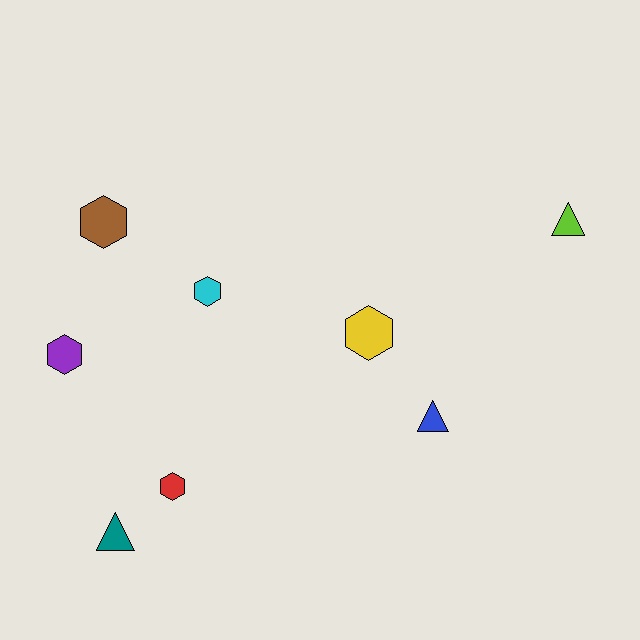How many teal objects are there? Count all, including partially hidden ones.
There is 1 teal object.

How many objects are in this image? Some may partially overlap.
There are 8 objects.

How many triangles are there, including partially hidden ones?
There are 3 triangles.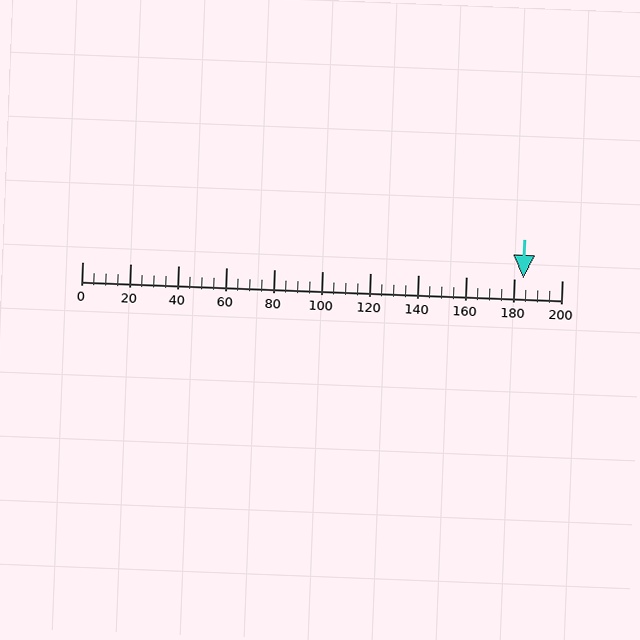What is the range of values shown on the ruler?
The ruler shows values from 0 to 200.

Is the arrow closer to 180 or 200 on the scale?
The arrow is closer to 180.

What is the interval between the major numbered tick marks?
The major tick marks are spaced 20 units apart.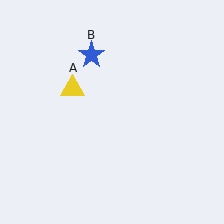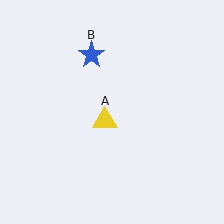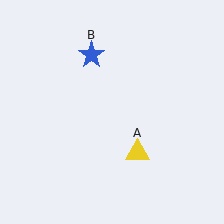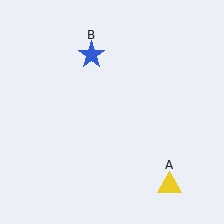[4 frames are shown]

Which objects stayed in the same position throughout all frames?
Blue star (object B) remained stationary.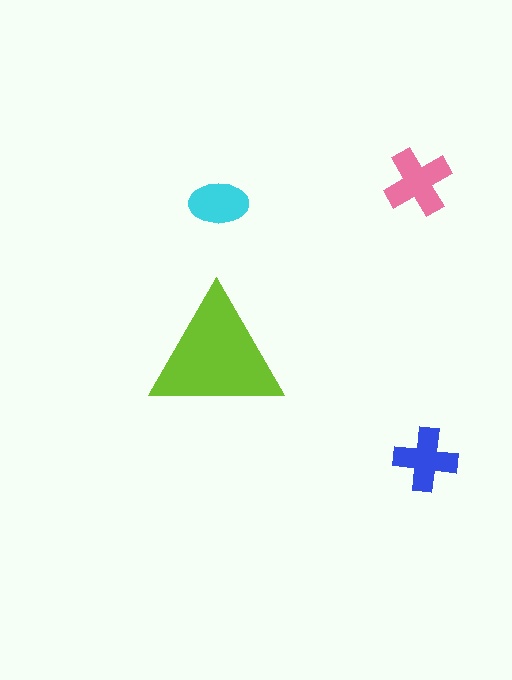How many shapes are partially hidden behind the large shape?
0 shapes are partially hidden.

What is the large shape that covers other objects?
A lime triangle.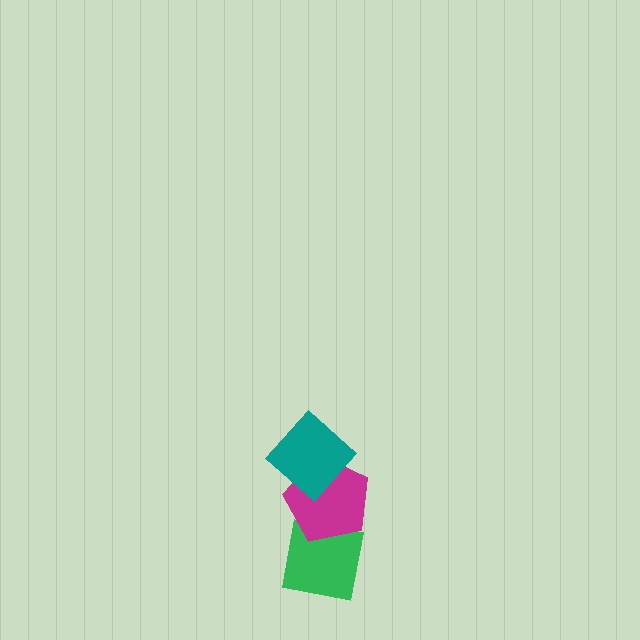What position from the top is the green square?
The green square is 3rd from the top.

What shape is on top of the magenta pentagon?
The teal diamond is on top of the magenta pentagon.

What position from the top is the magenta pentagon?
The magenta pentagon is 2nd from the top.